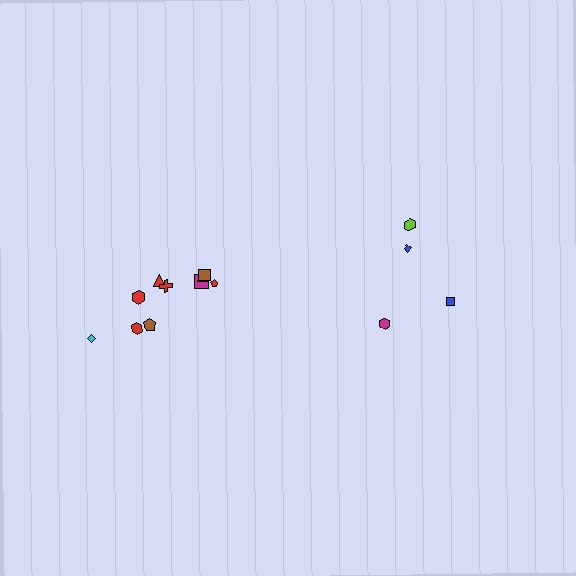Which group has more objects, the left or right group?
The left group.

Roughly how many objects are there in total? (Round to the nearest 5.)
Roughly 15 objects in total.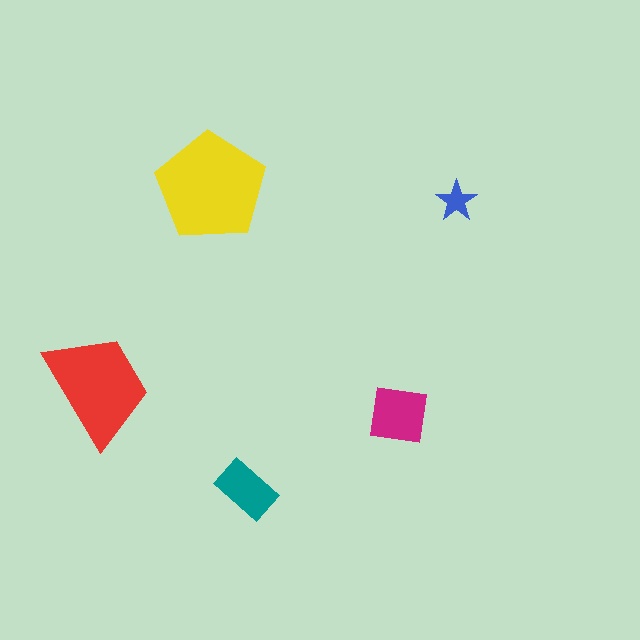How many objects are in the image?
There are 5 objects in the image.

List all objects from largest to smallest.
The yellow pentagon, the red trapezoid, the magenta square, the teal rectangle, the blue star.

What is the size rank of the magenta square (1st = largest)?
3rd.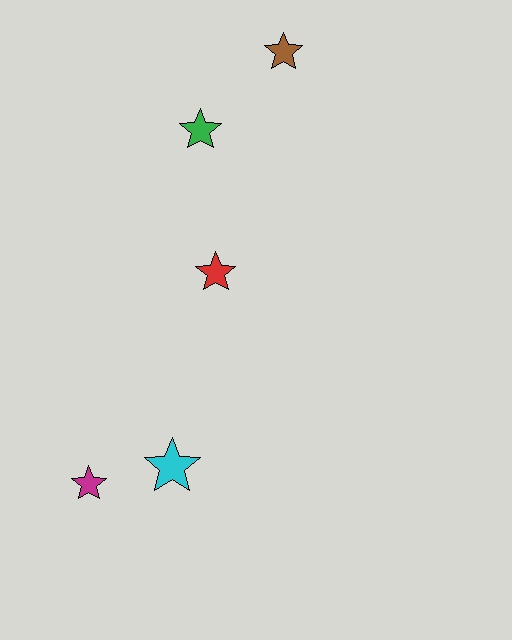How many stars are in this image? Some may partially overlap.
There are 5 stars.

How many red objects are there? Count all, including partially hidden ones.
There is 1 red object.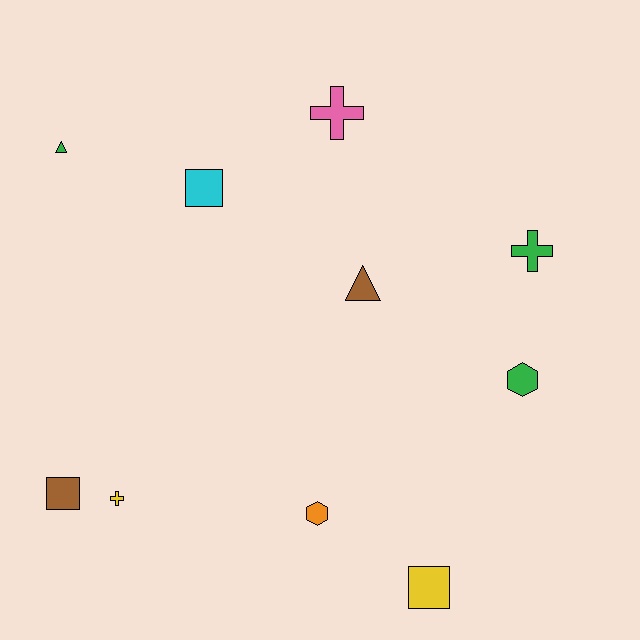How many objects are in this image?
There are 10 objects.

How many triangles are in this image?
There are 2 triangles.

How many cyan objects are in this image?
There is 1 cyan object.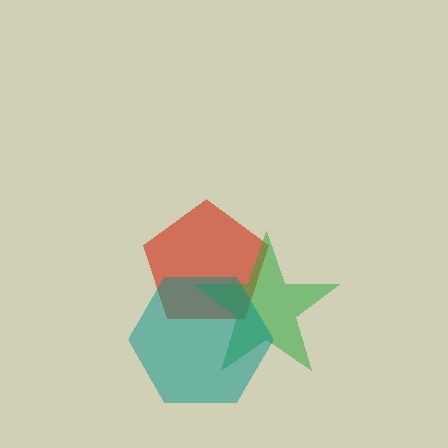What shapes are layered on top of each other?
The layered shapes are: a red pentagon, a green star, a teal hexagon.